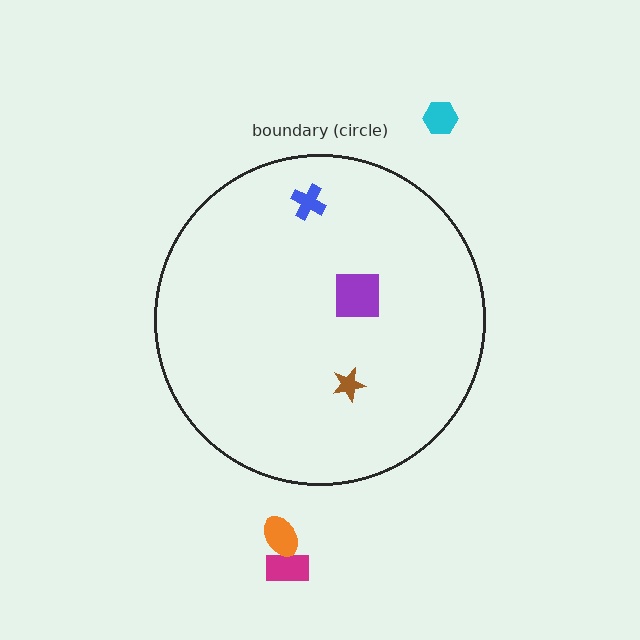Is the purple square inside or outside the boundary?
Inside.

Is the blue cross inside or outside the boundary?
Inside.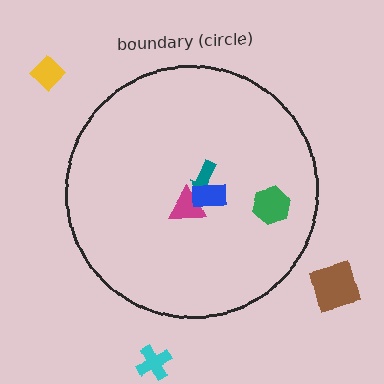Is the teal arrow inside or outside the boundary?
Inside.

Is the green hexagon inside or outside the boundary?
Inside.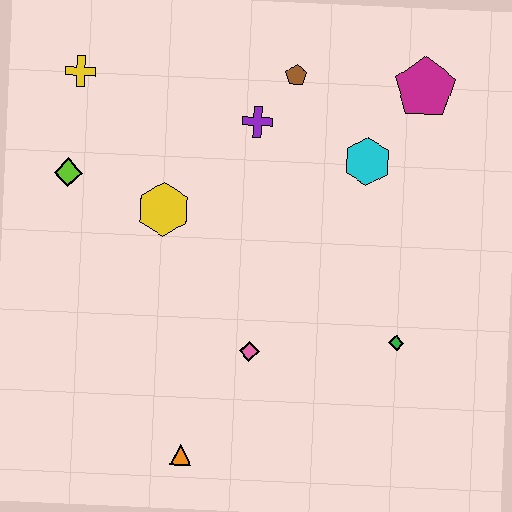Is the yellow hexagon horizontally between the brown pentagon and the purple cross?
No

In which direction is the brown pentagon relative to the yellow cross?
The brown pentagon is to the right of the yellow cross.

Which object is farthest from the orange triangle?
The magenta pentagon is farthest from the orange triangle.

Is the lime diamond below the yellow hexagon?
No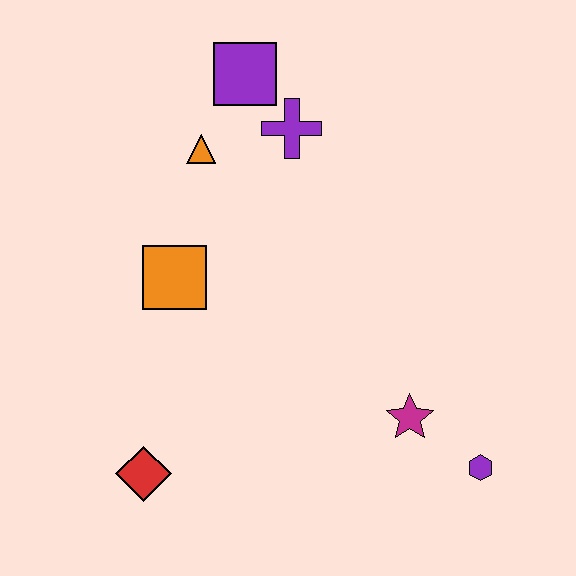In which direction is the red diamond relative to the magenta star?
The red diamond is to the left of the magenta star.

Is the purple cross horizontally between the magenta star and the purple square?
Yes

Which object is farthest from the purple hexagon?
The purple square is farthest from the purple hexagon.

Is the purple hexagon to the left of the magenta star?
No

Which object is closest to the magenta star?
The purple hexagon is closest to the magenta star.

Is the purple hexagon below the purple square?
Yes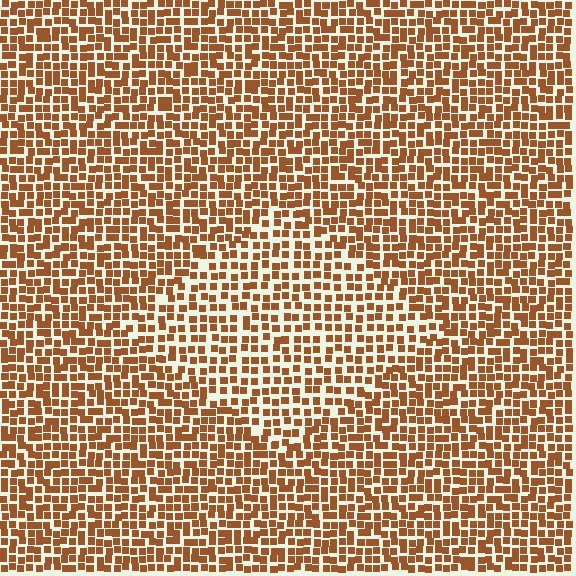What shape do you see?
I see a diamond.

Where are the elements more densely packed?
The elements are more densely packed outside the diamond boundary.